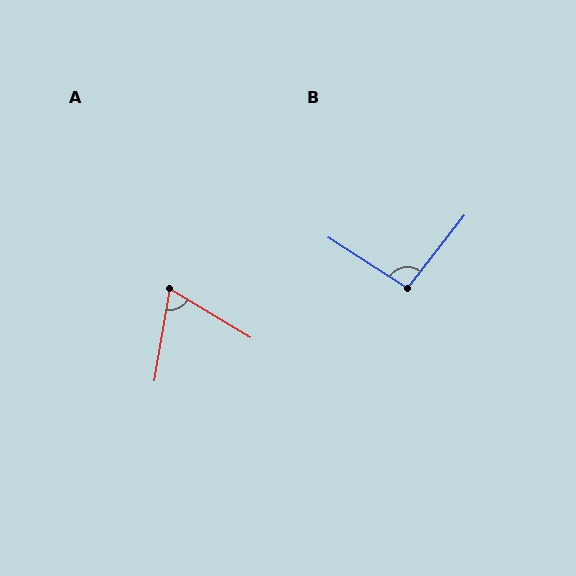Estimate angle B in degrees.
Approximately 95 degrees.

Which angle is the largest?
B, at approximately 95 degrees.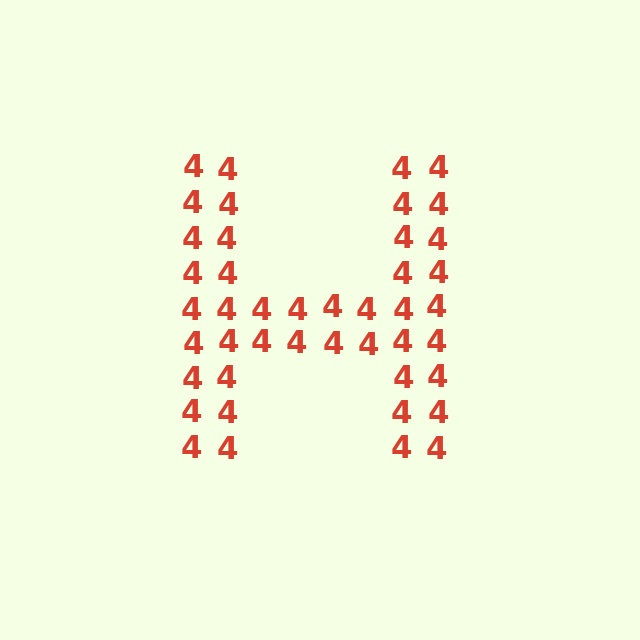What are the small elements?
The small elements are digit 4's.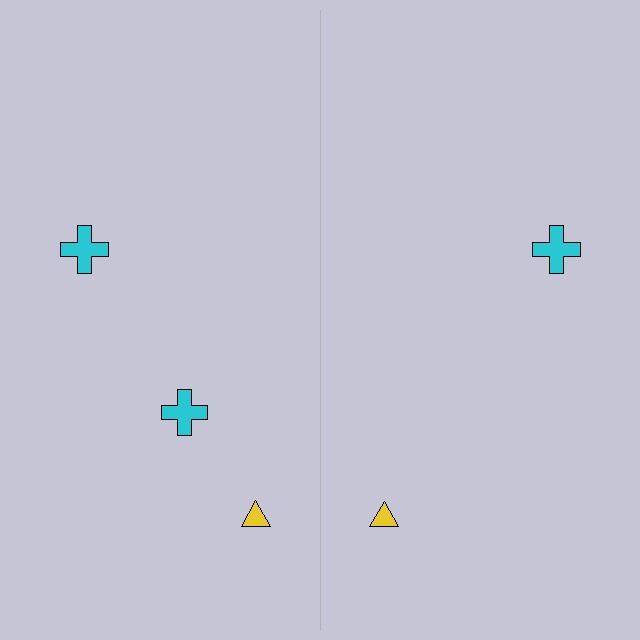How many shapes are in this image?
There are 5 shapes in this image.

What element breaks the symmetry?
A cyan cross is missing from the right side.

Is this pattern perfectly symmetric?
No, the pattern is not perfectly symmetric. A cyan cross is missing from the right side.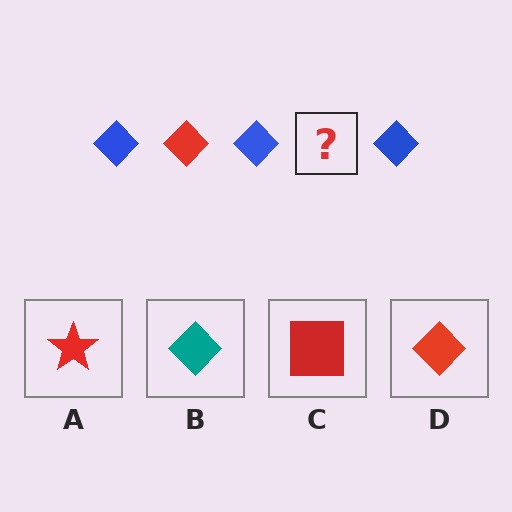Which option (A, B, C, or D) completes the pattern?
D.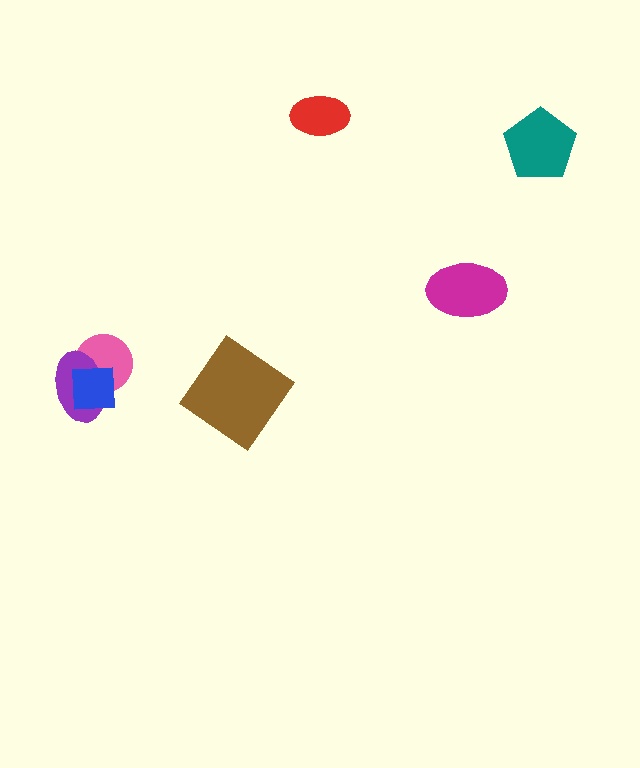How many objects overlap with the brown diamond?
0 objects overlap with the brown diamond.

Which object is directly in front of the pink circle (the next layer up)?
The purple ellipse is directly in front of the pink circle.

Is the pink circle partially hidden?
Yes, it is partially covered by another shape.